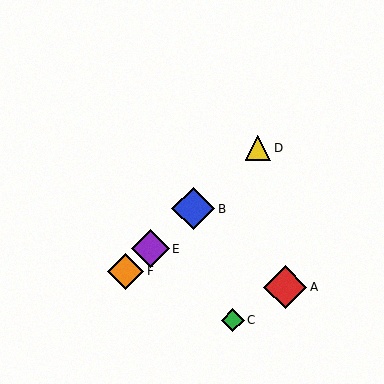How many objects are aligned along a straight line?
4 objects (B, D, E, F) are aligned along a straight line.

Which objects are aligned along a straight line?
Objects B, D, E, F are aligned along a straight line.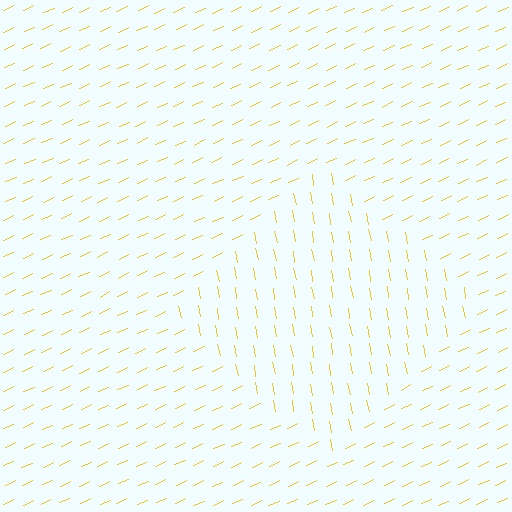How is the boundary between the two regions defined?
The boundary is defined purely by a change in line orientation (approximately 76 degrees difference). All lines are the same color and thickness.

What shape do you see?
I see a diamond.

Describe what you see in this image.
The image is filled with small yellow line segments. A diamond region in the image has lines oriented differently from the surrounding lines, creating a visible texture boundary.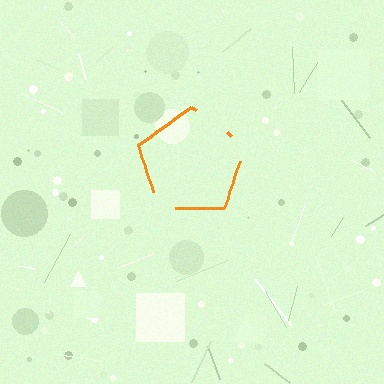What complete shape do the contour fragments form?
The contour fragments form a pentagon.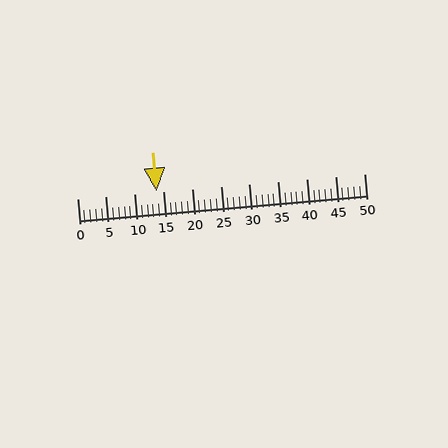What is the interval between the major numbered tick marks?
The major tick marks are spaced 5 units apart.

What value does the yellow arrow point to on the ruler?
The yellow arrow points to approximately 14.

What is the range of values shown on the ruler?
The ruler shows values from 0 to 50.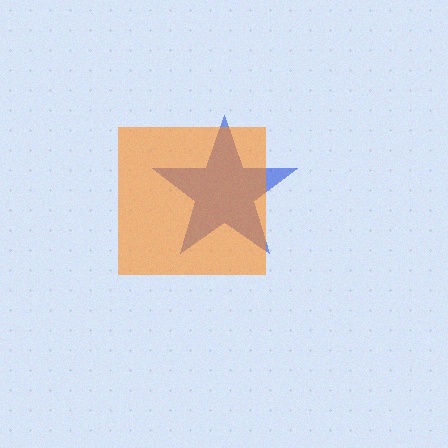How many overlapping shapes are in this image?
There are 2 overlapping shapes in the image.